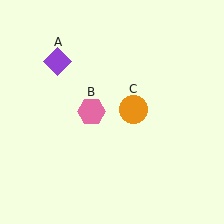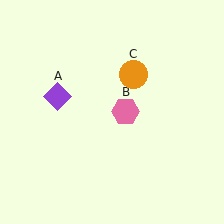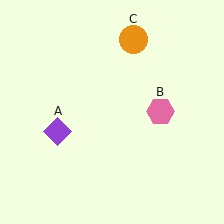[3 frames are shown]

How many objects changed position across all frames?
3 objects changed position: purple diamond (object A), pink hexagon (object B), orange circle (object C).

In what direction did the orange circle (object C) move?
The orange circle (object C) moved up.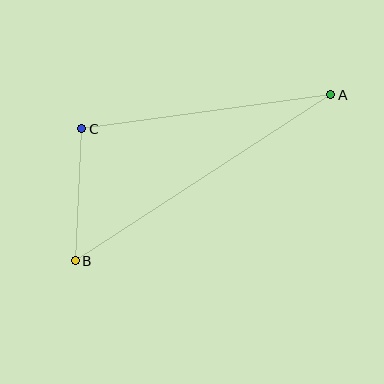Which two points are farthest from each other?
Points A and B are farthest from each other.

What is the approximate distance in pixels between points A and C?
The distance between A and C is approximately 251 pixels.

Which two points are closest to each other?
Points B and C are closest to each other.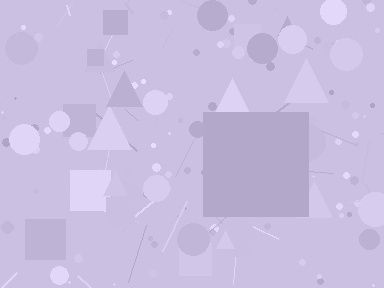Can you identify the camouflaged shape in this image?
The camouflaged shape is a square.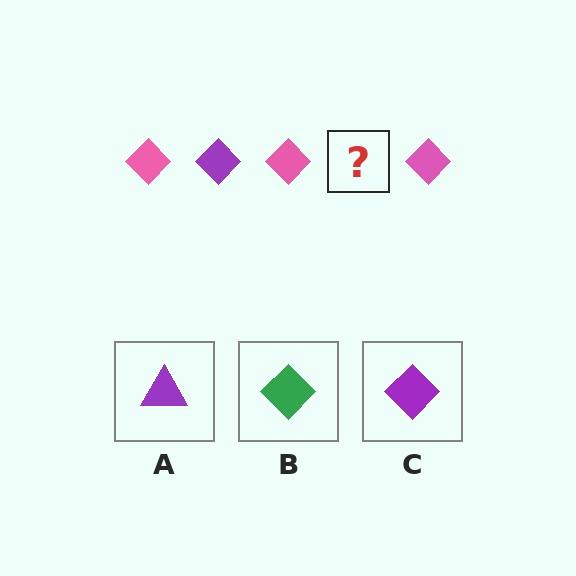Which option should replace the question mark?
Option C.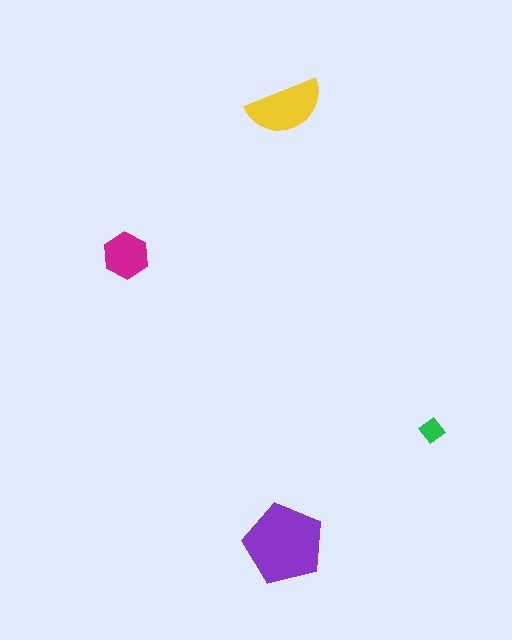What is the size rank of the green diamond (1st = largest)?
4th.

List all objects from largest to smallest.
The purple pentagon, the yellow semicircle, the magenta hexagon, the green diamond.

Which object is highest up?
The yellow semicircle is topmost.